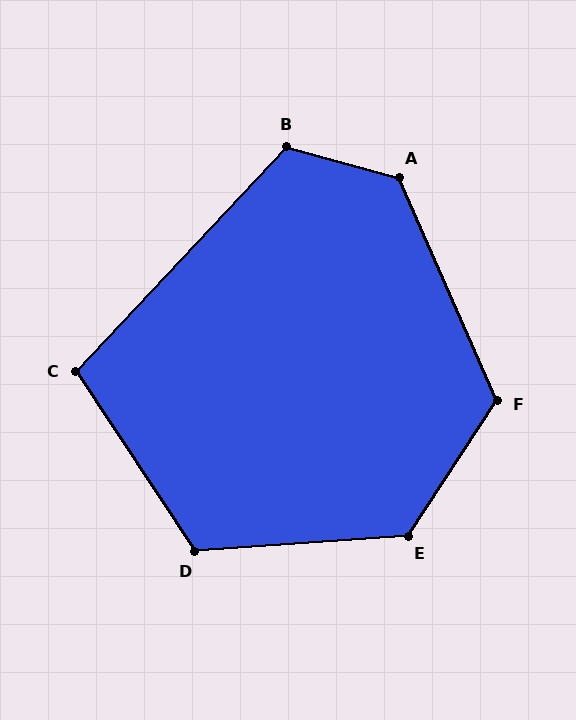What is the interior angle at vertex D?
Approximately 119 degrees (obtuse).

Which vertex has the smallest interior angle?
C, at approximately 103 degrees.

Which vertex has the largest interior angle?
A, at approximately 129 degrees.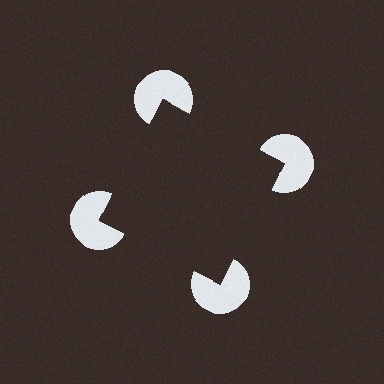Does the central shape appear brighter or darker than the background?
It typically appears slightly darker than the background, even though no actual brightness change is drawn.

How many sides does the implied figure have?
4 sides.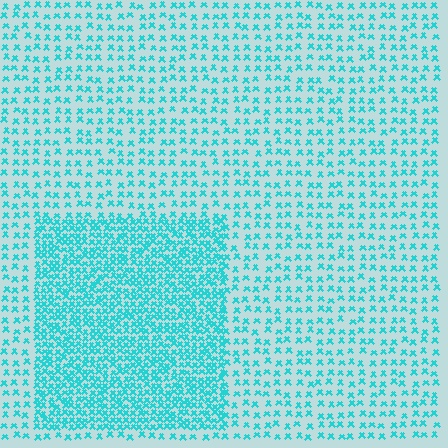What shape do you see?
I see a rectangle.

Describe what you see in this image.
The image contains small cyan elements arranged at two different densities. A rectangle-shaped region is visible where the elements are more densely packed than the surrounding area.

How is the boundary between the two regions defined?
The boundary is defined by a change in element density (approximately 2.4x ratio). All elements are the same color, size, and shape.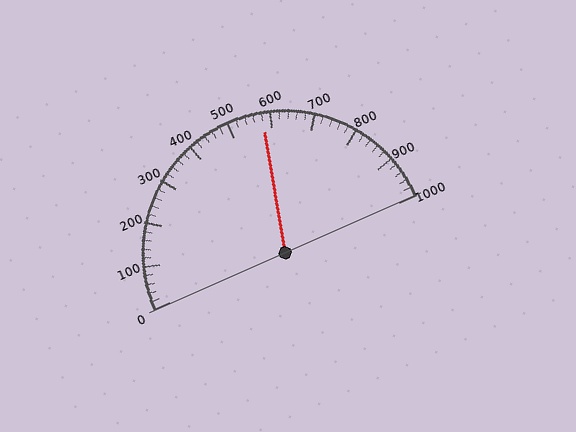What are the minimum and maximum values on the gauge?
The gauge ranges from 0 to 1000.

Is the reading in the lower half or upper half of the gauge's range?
The reading is in the upper half of the range (0 to 1000).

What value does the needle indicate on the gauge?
The needle indicates approximately 580.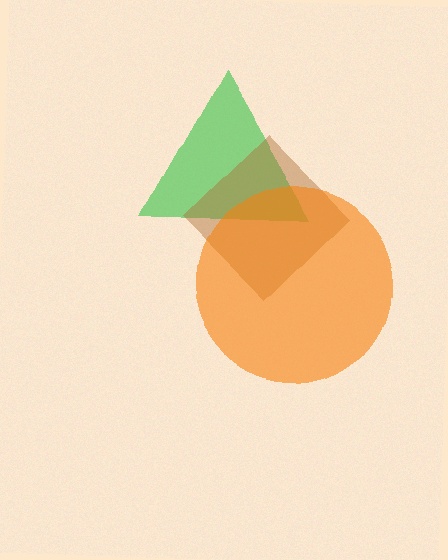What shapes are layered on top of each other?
The layered shapes are: a green triangle, a brown diamond, an orange circle.